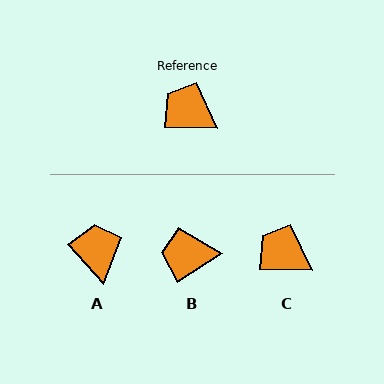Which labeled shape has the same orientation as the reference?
C.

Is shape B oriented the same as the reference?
No, it is off by about 34 degrees.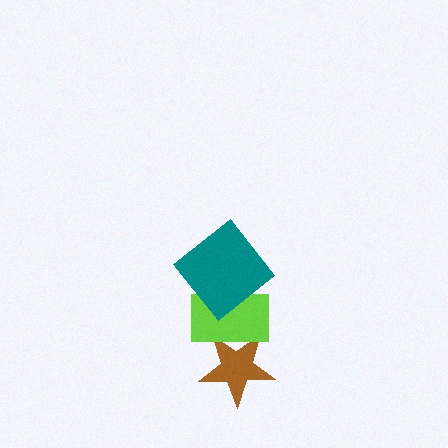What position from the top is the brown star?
The brown star is 3rd from the top.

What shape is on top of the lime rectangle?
The teal diamond is on top of the lime rectangle.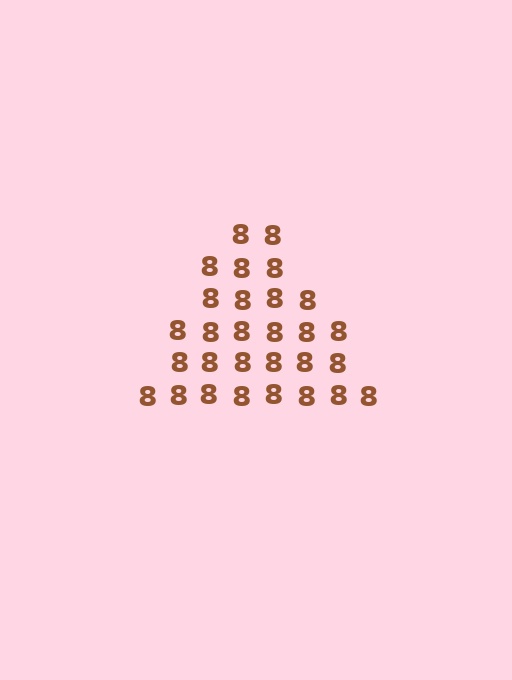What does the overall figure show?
The overall figure shows a triangle.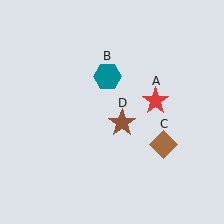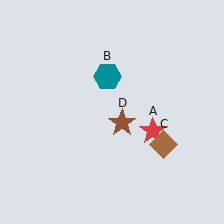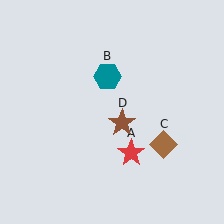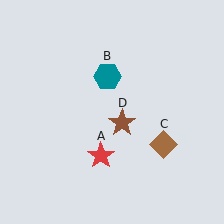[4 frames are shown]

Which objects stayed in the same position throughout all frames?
Teal hexagon (object B) and brown diamond (object C) and brown star (object D) remained stationary.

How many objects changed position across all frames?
1 object changed position: red star (object A).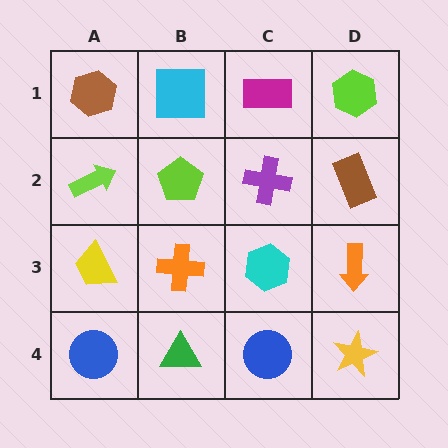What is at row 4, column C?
A blue circle.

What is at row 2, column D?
A brown rectangle.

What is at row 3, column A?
A yellow trapezoid.